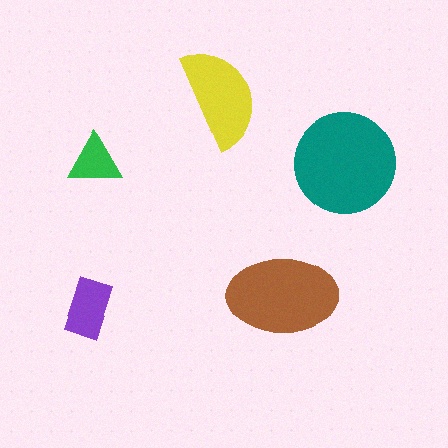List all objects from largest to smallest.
The teal circle, the brown ellipse, the yellow semicircle, the purple rectangle, the green triangle.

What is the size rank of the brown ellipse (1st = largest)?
2nd.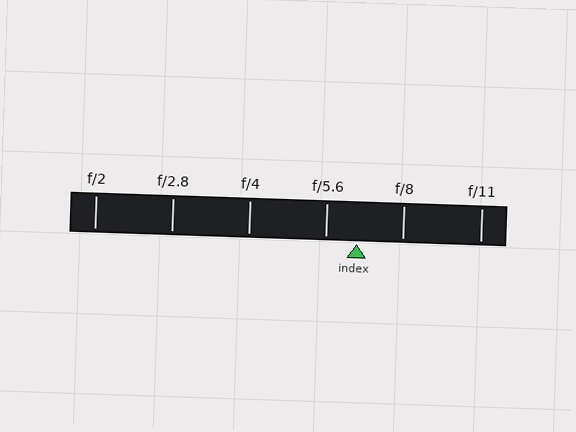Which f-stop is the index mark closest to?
The index mark is closest to f/5.6.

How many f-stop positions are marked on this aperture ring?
There are 6 f-stop positions marked.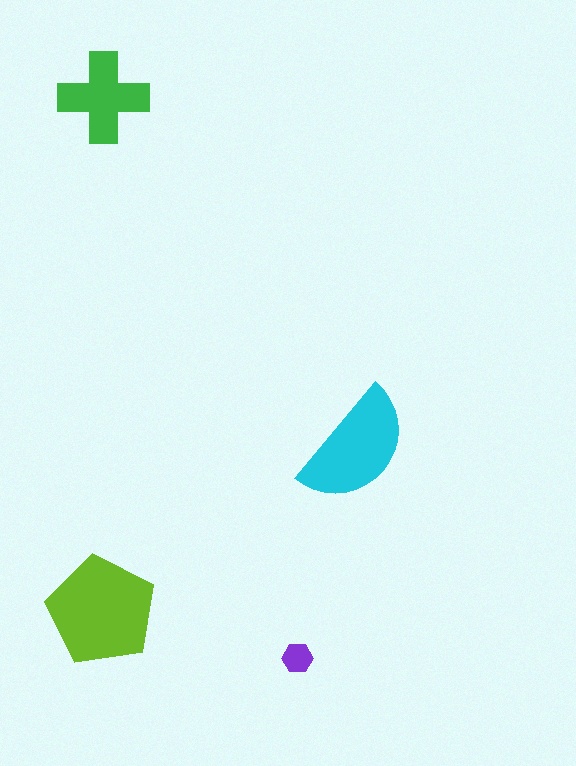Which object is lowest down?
The purple hexagon is bottommost.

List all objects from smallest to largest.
The purple hexagon, the green cross, the cyan semicircle, the lime pentagon.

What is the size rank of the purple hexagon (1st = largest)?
4th.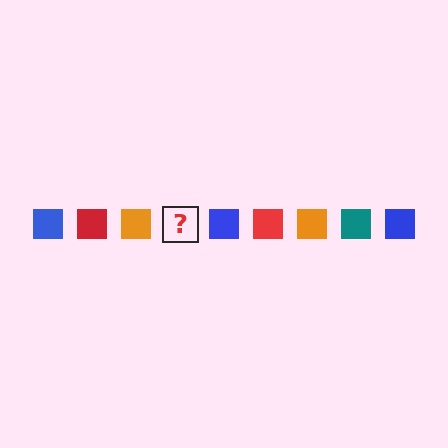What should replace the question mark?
The question mark should be replaced with a teal square.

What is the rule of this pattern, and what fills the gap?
The rule is that the pattern cycles through blue, red, orange, teal squares. The gap should be filled with a teal square.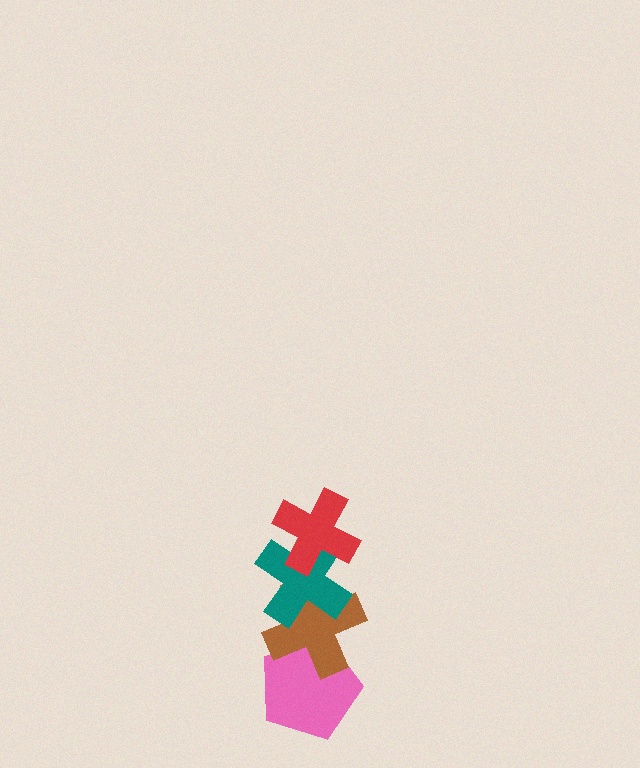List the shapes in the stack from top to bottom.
From top to bottom: the red cross, the teal cross, the brown cross, the pink pentagon.